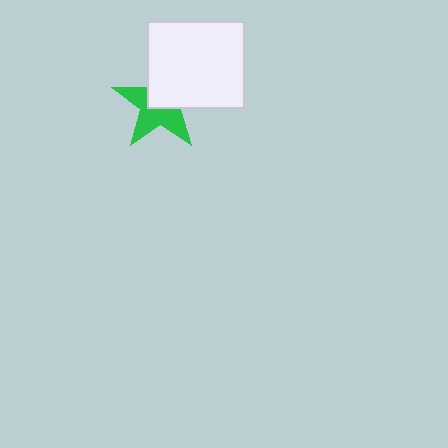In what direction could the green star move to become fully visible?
The green star could move toward the lower-left. That would shift it out from behind the white rectangle entirely.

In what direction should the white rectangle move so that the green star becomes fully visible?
The white rectangle should move toward the upper-right. That is the shortest direction to clear the overlap and leave the green star fully visible.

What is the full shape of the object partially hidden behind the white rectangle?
The partially hidden object is a green star.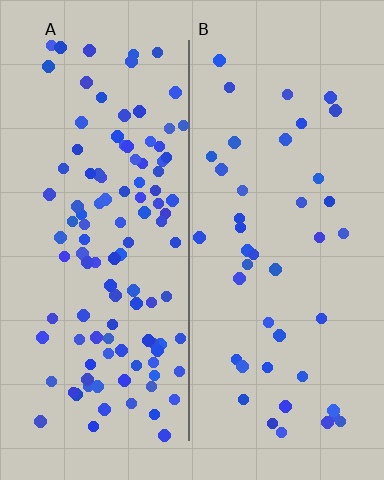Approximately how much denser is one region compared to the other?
Approximately 2.6× — region A over region B.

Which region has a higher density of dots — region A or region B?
A (the left).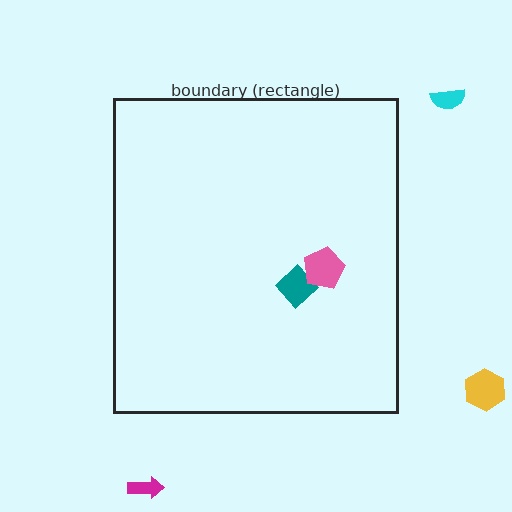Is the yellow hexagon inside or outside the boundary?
Outside.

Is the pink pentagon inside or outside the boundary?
Inside.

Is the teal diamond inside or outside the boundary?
Inside.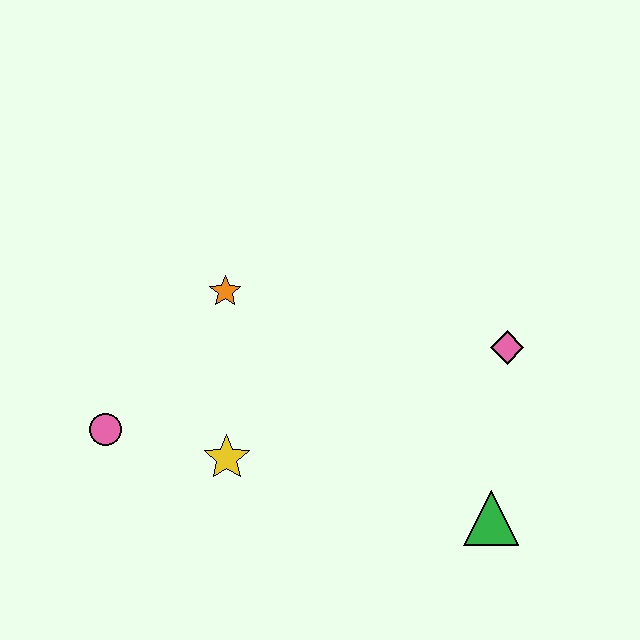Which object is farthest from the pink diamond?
The pink circle is farthest from the pink diamond.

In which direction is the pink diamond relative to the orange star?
The pink diamond is to the right of the orange star.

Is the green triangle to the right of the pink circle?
Yes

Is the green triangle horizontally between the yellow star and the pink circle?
No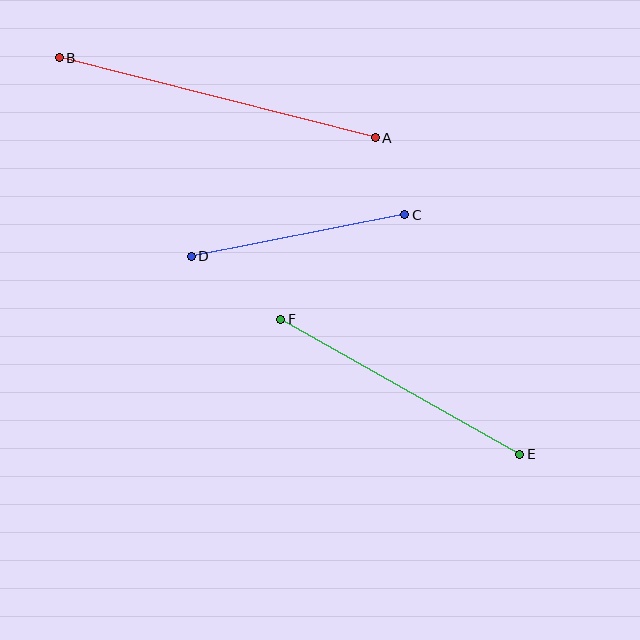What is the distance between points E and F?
The distance is approximately 274 pixels.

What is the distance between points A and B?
The distance is approximately 326 pixels.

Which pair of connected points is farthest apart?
Points A and B are farthest apart.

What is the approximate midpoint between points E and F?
The midpoint is at approximately (400, 387) pixels.